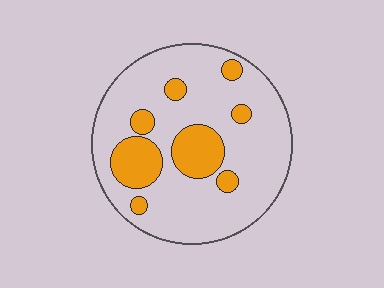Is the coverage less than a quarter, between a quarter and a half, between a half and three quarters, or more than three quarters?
Less than a quarter.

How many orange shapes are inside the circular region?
8.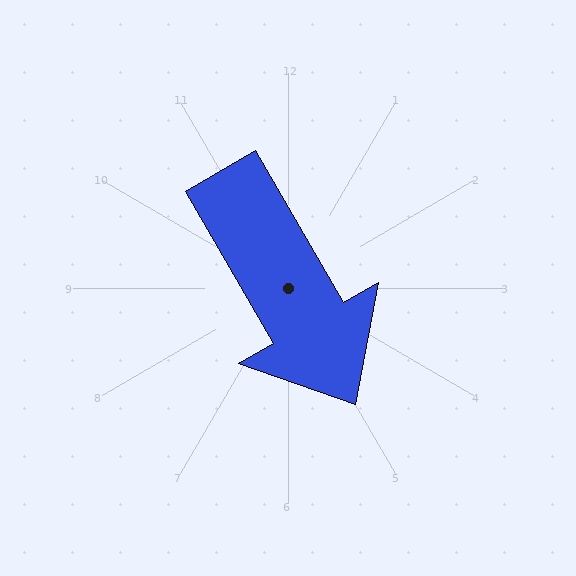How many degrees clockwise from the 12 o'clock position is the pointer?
Approximately 150 degrees.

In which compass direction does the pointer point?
Southeast.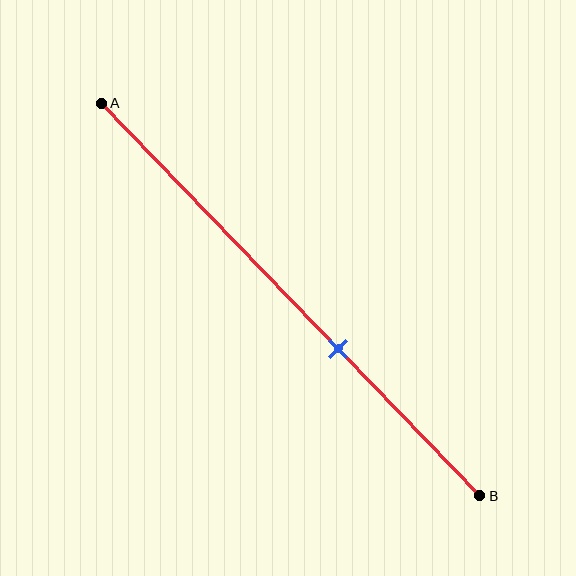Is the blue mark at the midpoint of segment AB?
No, the mark is at about 65% from A, not at the 50% midpoint.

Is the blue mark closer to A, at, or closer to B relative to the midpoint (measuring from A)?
The blue mark is closer to point B than the midpoint of segment AB.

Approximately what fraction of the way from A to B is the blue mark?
The blue mark is approximately 65% of the way from A to B.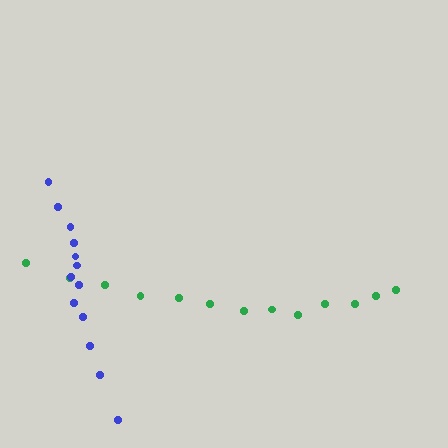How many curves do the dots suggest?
There are 2 distinct paths.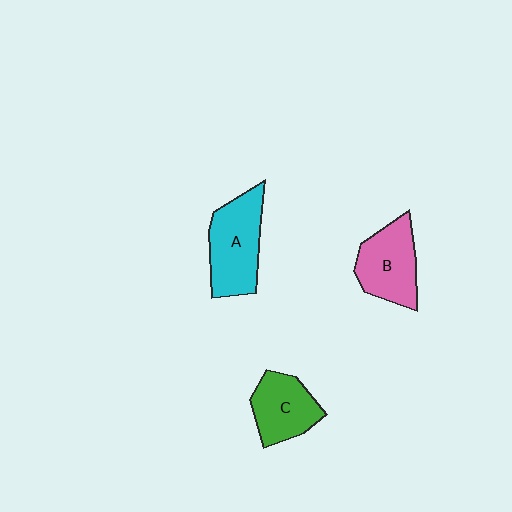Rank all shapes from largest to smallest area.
From largest to smallest: A (cyan), B (pink), C (green).